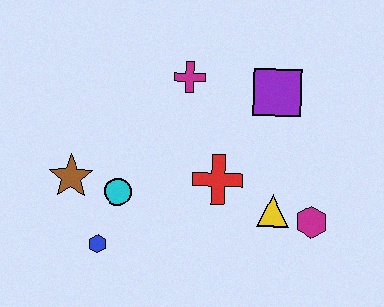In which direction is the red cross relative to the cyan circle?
The red cross is to the right of the cyan circle.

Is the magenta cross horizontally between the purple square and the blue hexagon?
Yes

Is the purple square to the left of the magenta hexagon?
Yes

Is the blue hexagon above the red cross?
No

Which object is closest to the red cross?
The yellow triangle is closest to the red cross.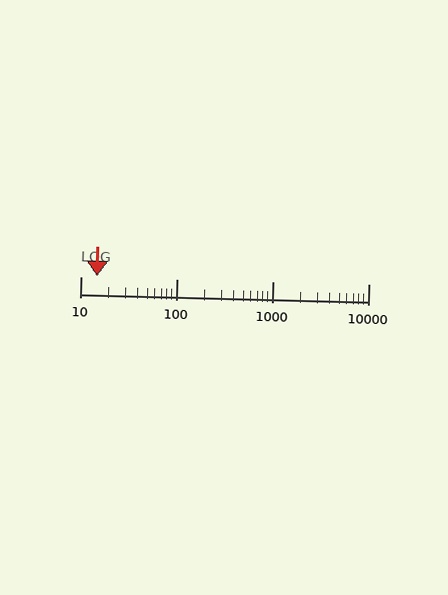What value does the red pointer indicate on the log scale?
The pointer indicates approximately 15.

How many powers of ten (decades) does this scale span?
The scale spans 3 decades, from 10 to 10000.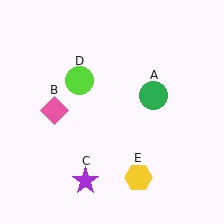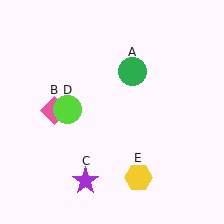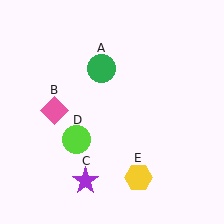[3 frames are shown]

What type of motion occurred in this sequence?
The green circle (object A), lime circle (object D) rotated counterclockwise around the center of the scene.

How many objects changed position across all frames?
2 objects changed position: green circle (object A), lime circle (object D).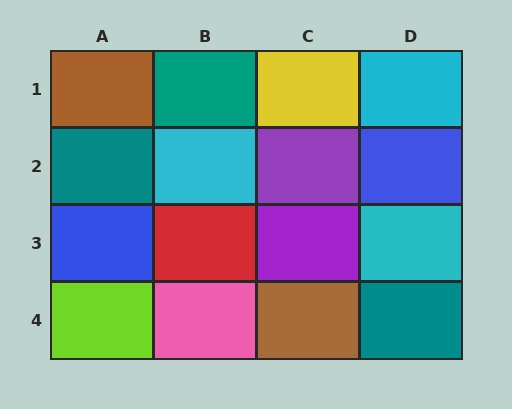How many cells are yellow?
1 cell is yellow.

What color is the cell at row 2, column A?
Teal.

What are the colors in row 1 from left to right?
Brown, teal, yellow, cyan.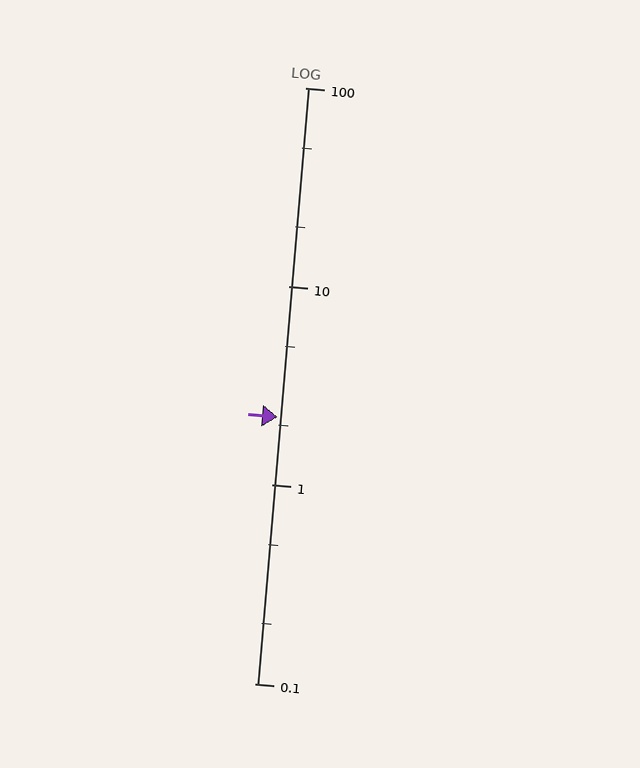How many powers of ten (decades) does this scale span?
The scale spans 3 decades, from 0.1 to 100.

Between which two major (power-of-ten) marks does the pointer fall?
The pointer is between 1 and 10.